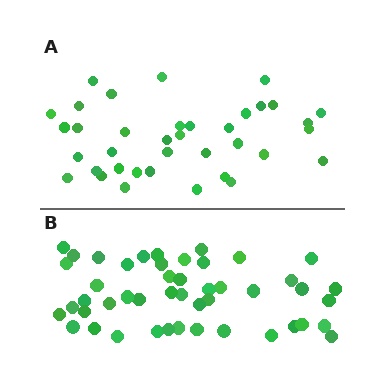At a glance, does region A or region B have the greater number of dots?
Region B (the bottom region) has more dots.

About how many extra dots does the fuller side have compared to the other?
Region B has roughly 10 or so more dots than region A.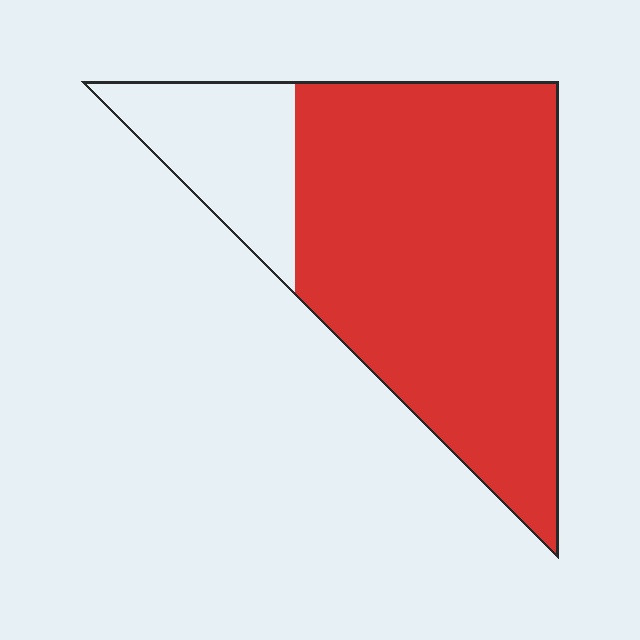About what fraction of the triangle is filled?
About four fifths (4/5).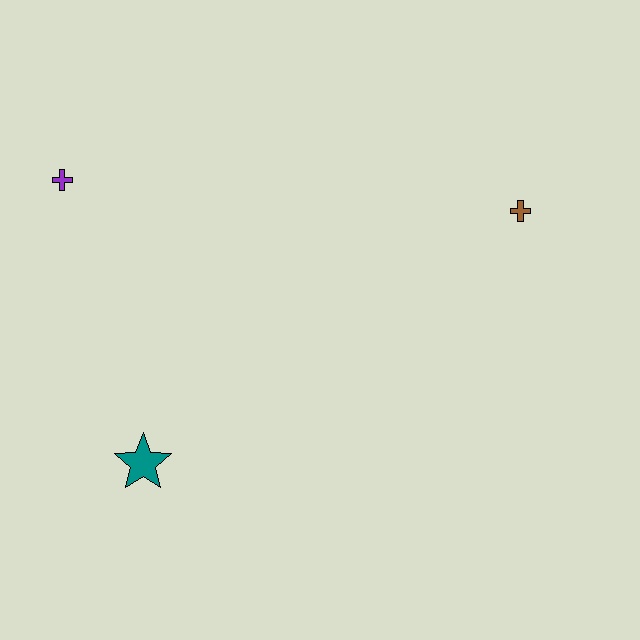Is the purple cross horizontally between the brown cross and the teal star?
No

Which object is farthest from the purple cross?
The brown cross is farthest from the purple cross.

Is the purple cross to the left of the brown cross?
Yes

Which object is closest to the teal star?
The purple cross is closest to the teal star.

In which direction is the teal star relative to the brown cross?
The teal star is to the left of the brown cross.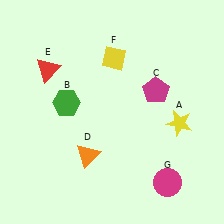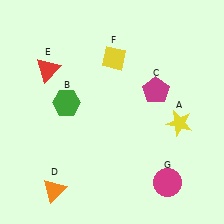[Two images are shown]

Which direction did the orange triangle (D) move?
The orange triangle (D) moved down.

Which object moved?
The orange triangle (D) moved down.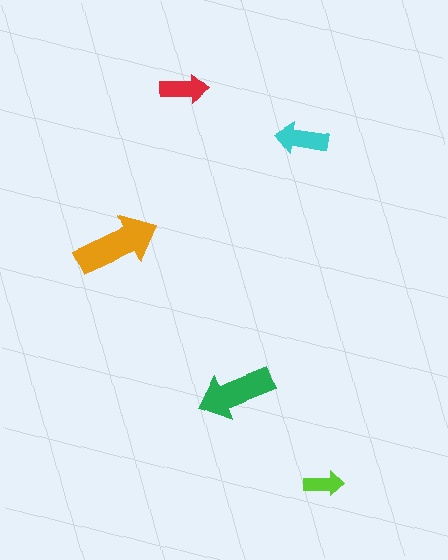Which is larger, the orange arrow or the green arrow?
The orange one.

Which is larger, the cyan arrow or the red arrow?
The cyan one.